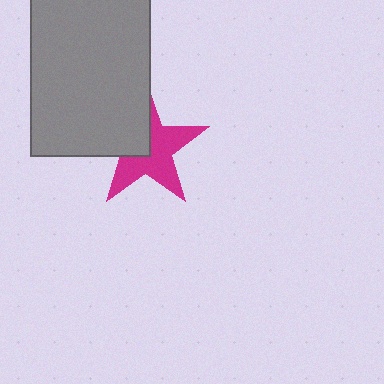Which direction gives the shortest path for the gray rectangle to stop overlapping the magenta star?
Moving toward the upper-left gives the shortest separation.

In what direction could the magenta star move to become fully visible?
The magenta star could move toward the lower-right. That would shift it out from behind the gray rectangle entirely.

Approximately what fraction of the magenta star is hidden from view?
Roughly 41% of the magenta star is hidden behind the gray rectangle.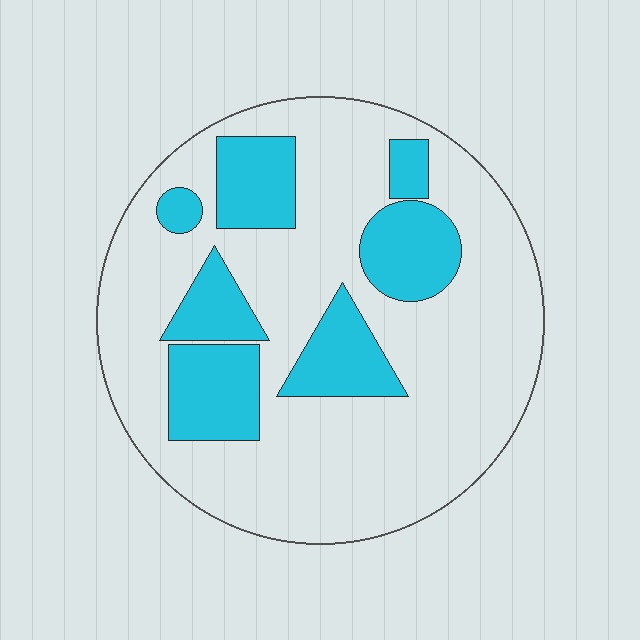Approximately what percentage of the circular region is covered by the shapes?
Approximately 25%.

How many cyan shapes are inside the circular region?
7.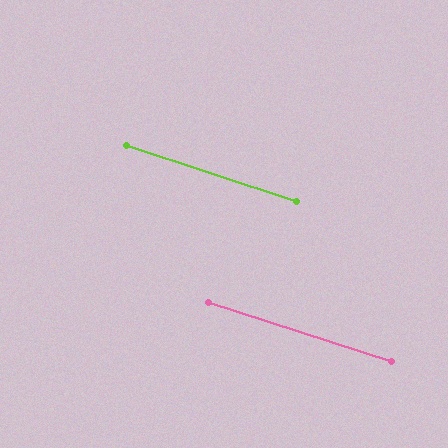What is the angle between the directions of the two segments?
Approximately 1 degree.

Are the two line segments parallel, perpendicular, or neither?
Parallel — their directions differ by only 0.5°.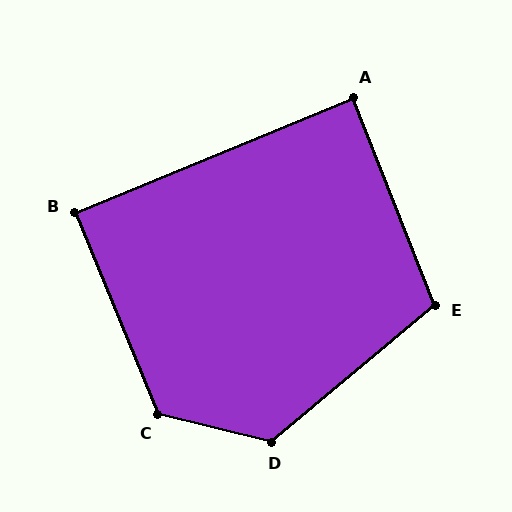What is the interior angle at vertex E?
Approximately 108 degrees (obtuse).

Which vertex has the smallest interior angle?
A, at approximately 89 degrees.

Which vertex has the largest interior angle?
D, at approximately 127 degrees.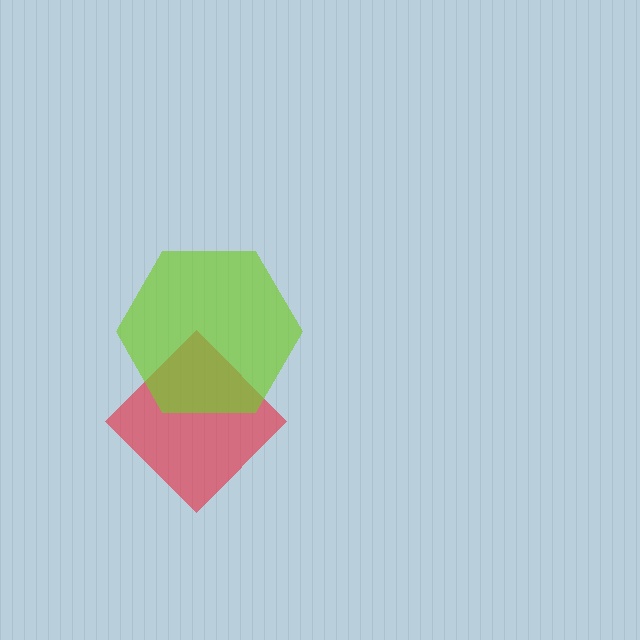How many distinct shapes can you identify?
There are 2 distinct shapes: a red diamond, a lime hexagon.